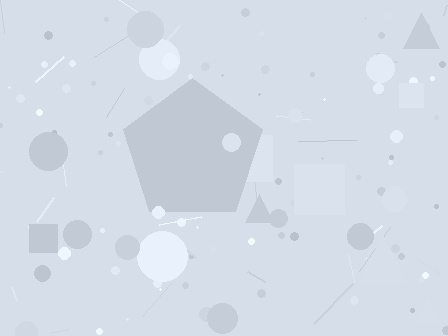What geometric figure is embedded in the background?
A pentagon is embedded in the background.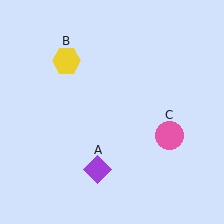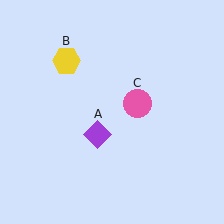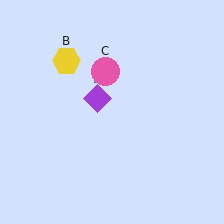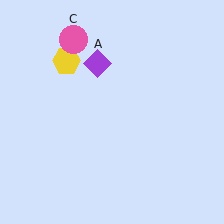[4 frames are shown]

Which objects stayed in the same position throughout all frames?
Yellow hexagon (object B) remained stationary.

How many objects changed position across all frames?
2 objects changed position: purple diamond (object A), pink circle (object C).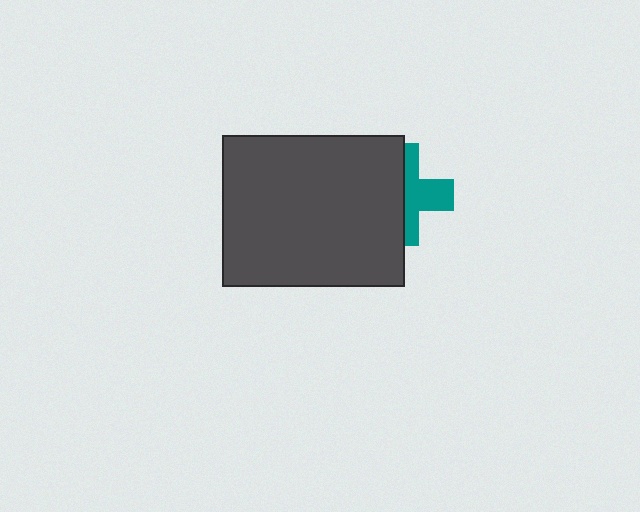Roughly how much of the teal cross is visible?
About half of it is visible (roughly 46%).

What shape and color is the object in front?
The object in front is a dark gray rectangle.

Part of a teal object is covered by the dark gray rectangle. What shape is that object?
It is a cross.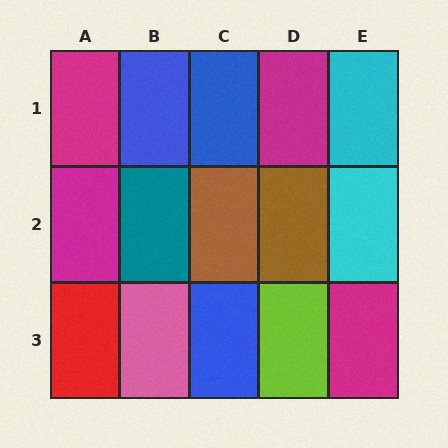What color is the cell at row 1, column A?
Magenta.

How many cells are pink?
1 cell is pink.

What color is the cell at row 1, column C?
Blue.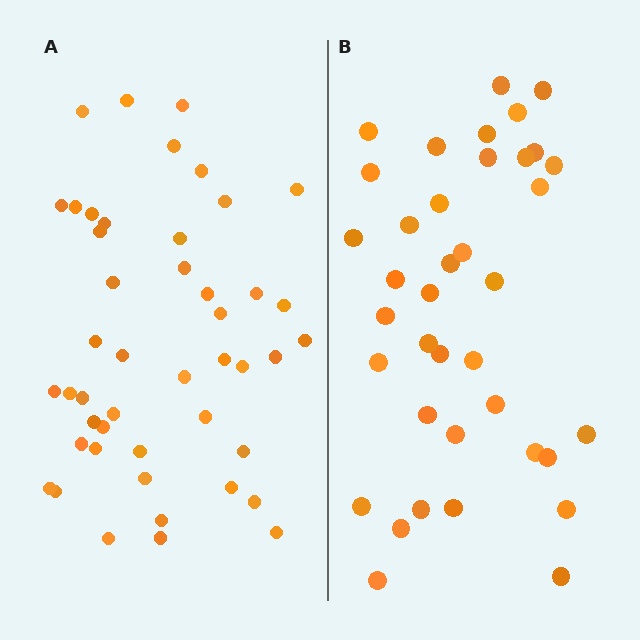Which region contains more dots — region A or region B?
Region A (the left region) has more dots.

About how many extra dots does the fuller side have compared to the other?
Region A has roughly 8 or so more dots than region B.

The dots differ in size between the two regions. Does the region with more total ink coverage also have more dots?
No. Region B has more total ink coverage because its dots are larger, but region A actually contains more individual dots. Total area can be misleading — the number of items is what matters here.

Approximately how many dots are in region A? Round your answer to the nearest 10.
About 50 dots. (The exact count is 46, which rounds to 50.)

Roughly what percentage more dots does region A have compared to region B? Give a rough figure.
About 20% more.